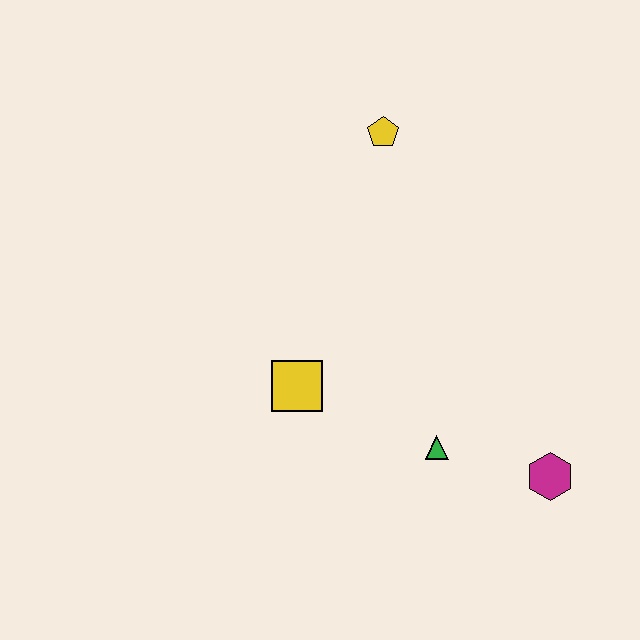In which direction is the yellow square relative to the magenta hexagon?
The yellow square is to the left of the magenta hexagon.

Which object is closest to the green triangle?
The magenta hexagon is closest to the green triangle.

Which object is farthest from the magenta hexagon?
The yellow pentagon is farthest from the magenta hexagon.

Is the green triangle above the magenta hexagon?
Yes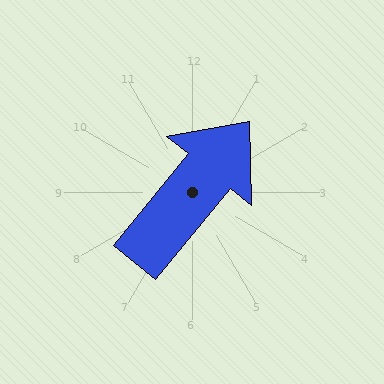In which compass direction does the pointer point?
Northeast.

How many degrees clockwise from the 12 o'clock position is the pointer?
Approximately 39 degrees.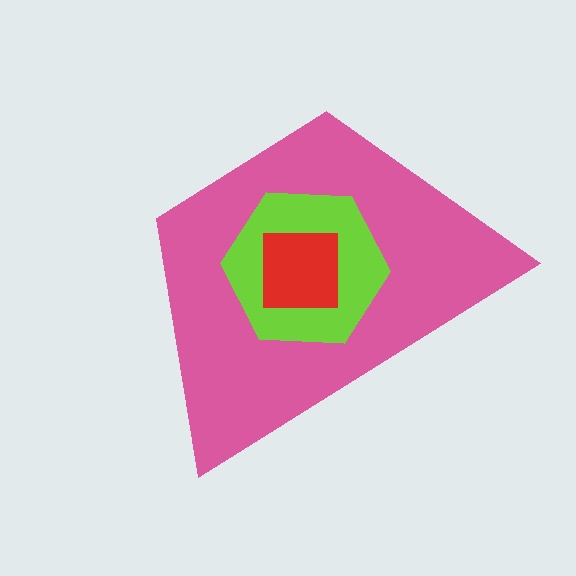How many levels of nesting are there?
3.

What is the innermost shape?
The red square.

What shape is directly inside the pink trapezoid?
The lime hexagon.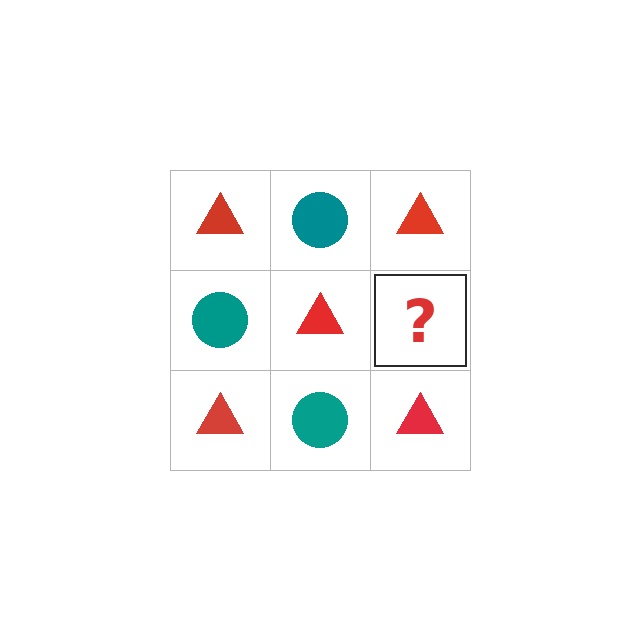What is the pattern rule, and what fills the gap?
The rule is that it alternates red triangle and teal circle in a checkerboard pattern. The gap should be filled with a teal circle.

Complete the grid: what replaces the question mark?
The question mark should be replaced with a teal circle.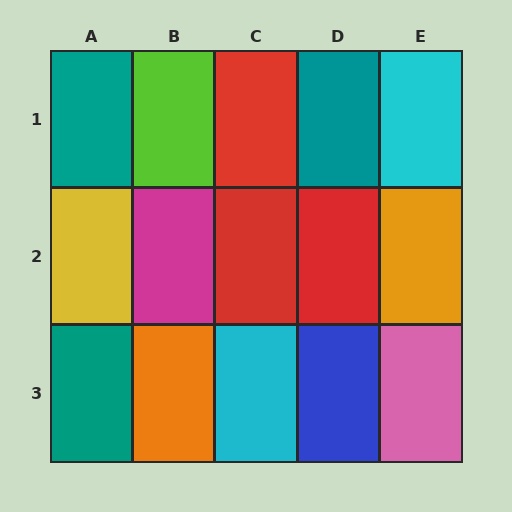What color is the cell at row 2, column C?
Red.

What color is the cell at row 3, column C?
Cyan.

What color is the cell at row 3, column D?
Blue.